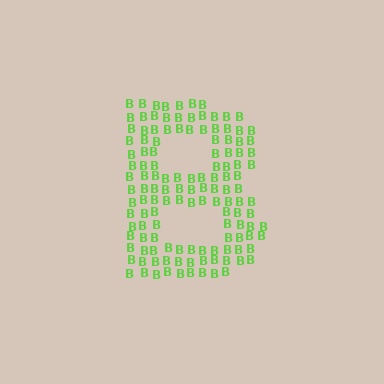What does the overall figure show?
The overall figure shows the letter B.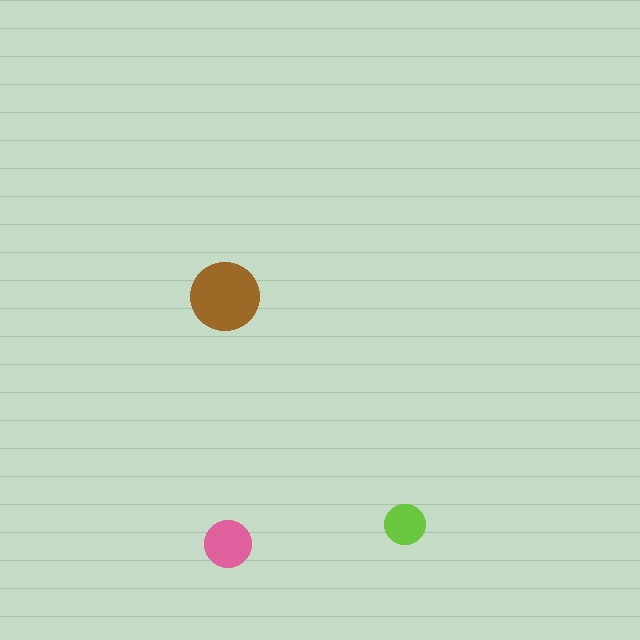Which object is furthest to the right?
The lime circle is rightmost.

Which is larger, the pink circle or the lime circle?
The pink one.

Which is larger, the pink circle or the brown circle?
The brown one.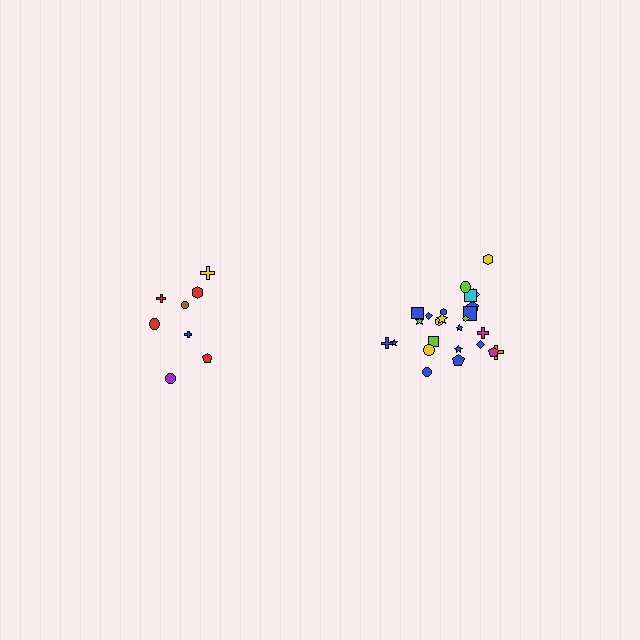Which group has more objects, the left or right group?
The right group.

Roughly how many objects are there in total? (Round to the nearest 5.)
Roughly 35 objects in total.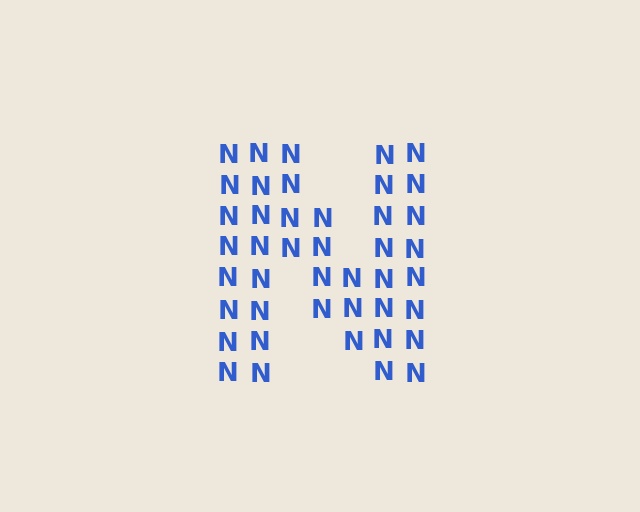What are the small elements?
The small elements are letter N's.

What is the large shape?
The large shape is the letter N.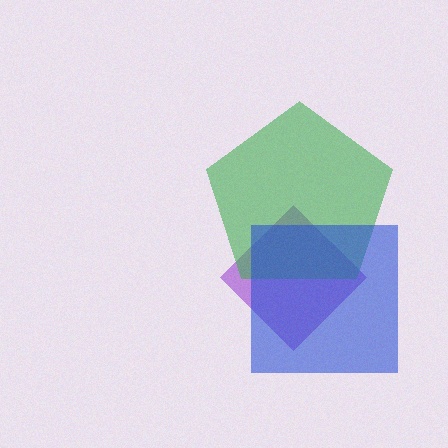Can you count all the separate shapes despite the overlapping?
Yes, there are 3 separate shapes.